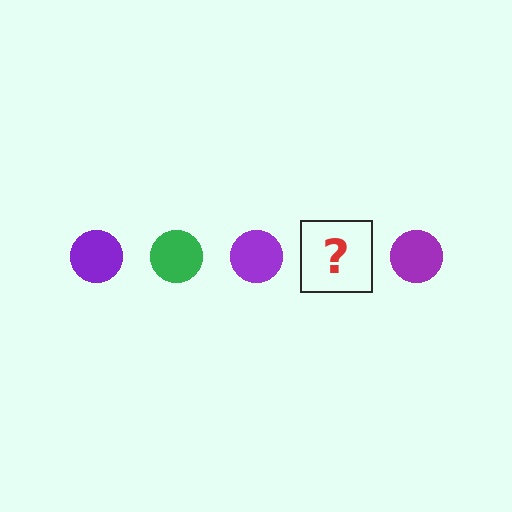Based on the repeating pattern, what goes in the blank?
The blank should be a green circle.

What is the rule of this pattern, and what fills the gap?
The rule is that the pattern cycles through purple, green circles. The gap should be filled with a green circle.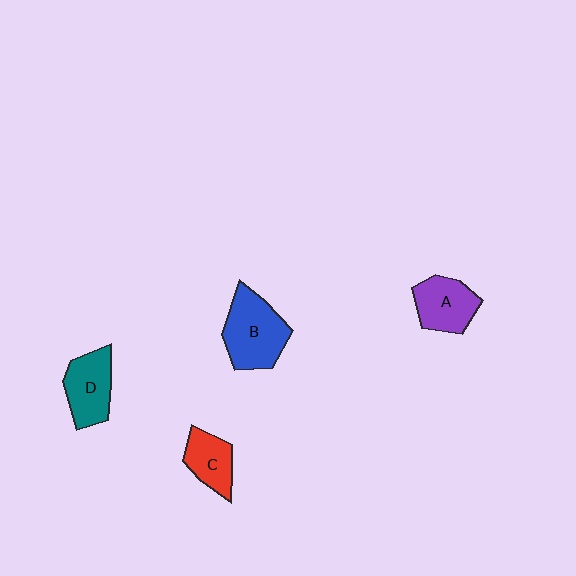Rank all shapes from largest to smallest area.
From largest to smallest: B (blue), D (teal), A (purple), C (red).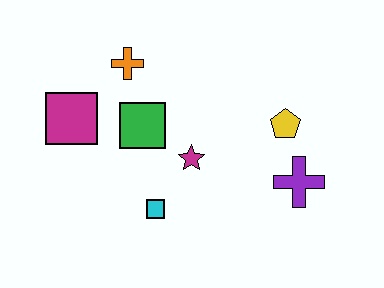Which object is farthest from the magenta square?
The purple cross is farthest from the magenta square.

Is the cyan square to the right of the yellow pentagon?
No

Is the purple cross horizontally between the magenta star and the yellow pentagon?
No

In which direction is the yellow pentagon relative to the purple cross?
The yellow pentagon is above the purple cross.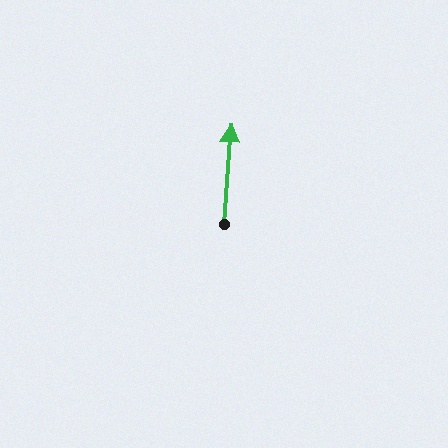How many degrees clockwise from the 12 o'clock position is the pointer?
Approximately 4 degrees.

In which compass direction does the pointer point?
North.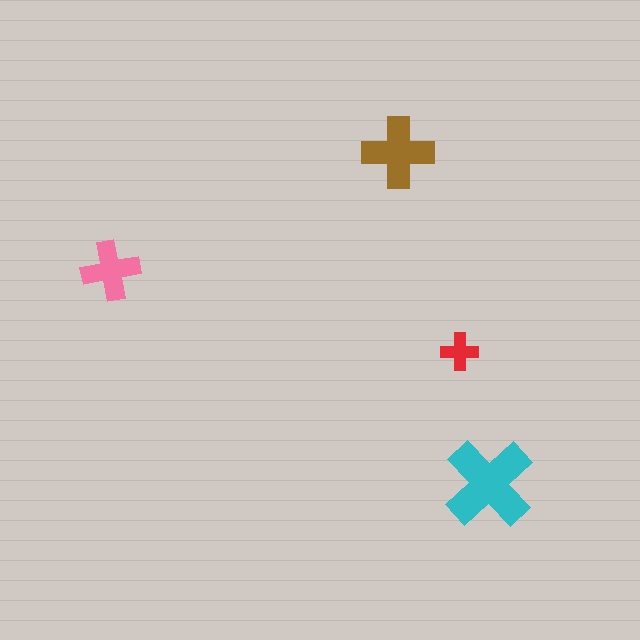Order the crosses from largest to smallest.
the cyan one, the brown one, the pink one, the red one.